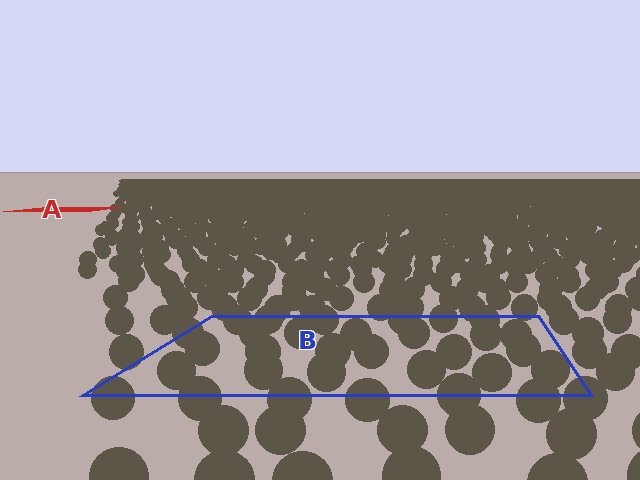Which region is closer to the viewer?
Region B is closer. The texture elements there are larger and more spread out.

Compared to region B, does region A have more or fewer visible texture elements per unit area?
Region A has more texture elements per unit area — they are packed more densely because it is farther away.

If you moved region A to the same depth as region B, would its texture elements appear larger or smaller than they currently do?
They would appear larger. At a closer depth, the same texture elements are projected at a bigger on-screen size.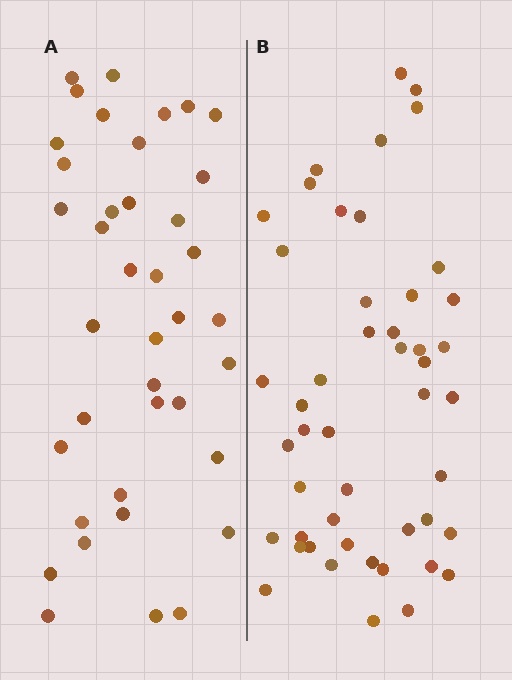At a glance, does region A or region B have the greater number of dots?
Region B (the right region) has more dots.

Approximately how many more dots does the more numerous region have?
Region B has roughly 8 or so more dots than region A.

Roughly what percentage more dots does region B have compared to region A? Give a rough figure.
About 25% more.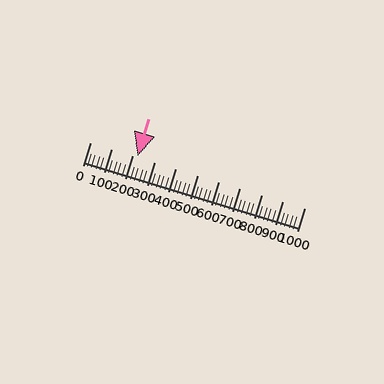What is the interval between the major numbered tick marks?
The major tick marks are spaced 100 units apart.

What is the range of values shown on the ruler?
The ruler shows values from 0 to 1000.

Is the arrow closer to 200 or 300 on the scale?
The arrow is closer to 200.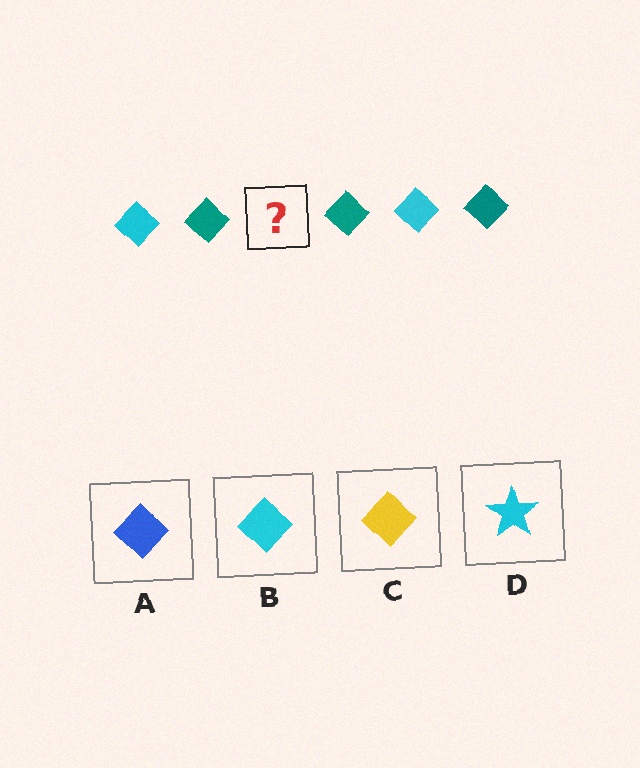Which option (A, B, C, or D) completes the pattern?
B.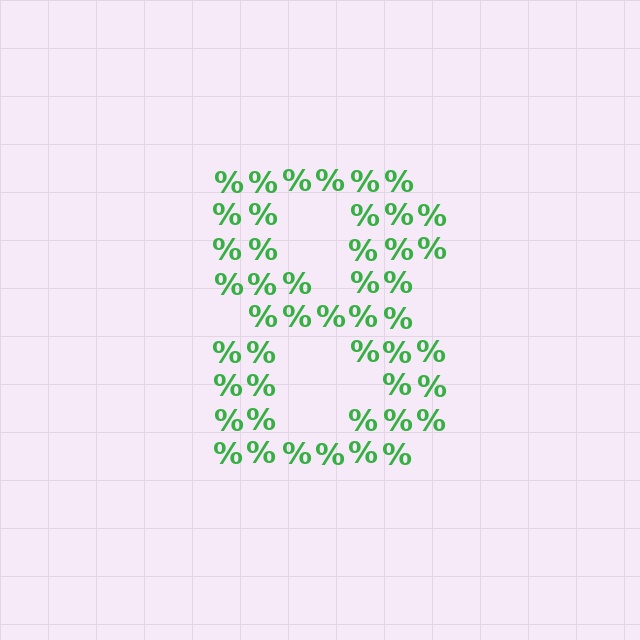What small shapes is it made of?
It is made of small percent signs.